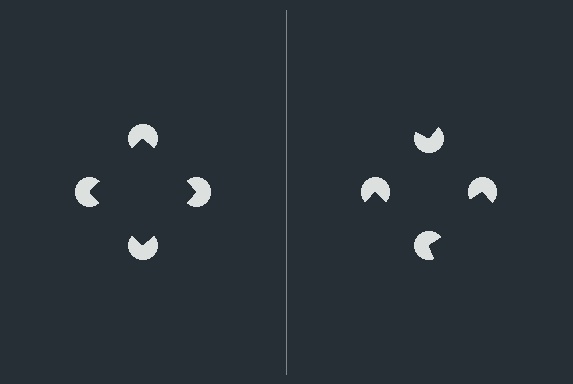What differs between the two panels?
The pac-man discs are positioned identically on both sides; only the wedge orientations differ. On the left they align to a square; on the right they are misaligned.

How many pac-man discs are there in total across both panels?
8 — 4 on each side.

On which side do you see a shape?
An illusory square appears on the left side. On the right side the wedge cuts are rotated, so no coherent shape forms.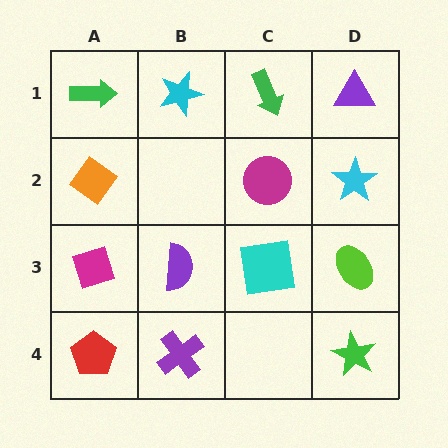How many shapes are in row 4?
3 shapes.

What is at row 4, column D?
A green star.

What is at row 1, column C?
A green arrow.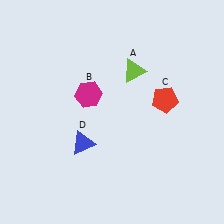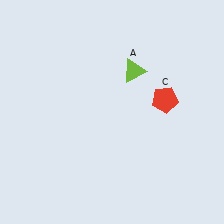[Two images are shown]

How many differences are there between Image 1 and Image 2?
There are 2 differences between the two images.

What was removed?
The blue triangle (D), the magenta hexagon (B) were removed in Image 2.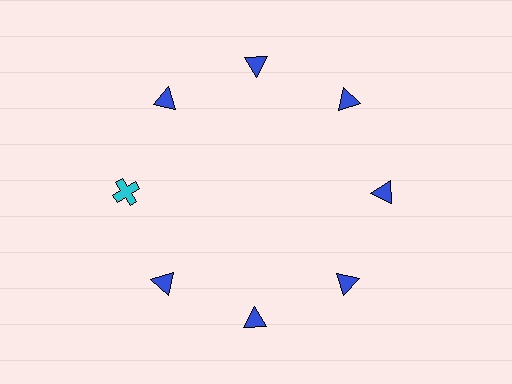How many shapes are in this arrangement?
There are 8 shapes arranged in a ring pattern.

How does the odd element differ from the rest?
It differs in both color (cyan instead of blue) and shape (cross instead of triangle).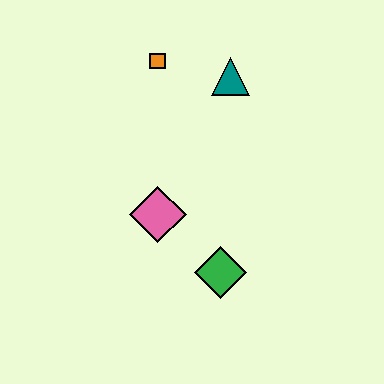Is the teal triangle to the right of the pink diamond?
Yes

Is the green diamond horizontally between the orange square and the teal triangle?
Yes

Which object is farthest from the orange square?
The green diamond is farthest from the orange square.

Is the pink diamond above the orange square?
No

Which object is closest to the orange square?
The teal triangle is closest to the orange square.